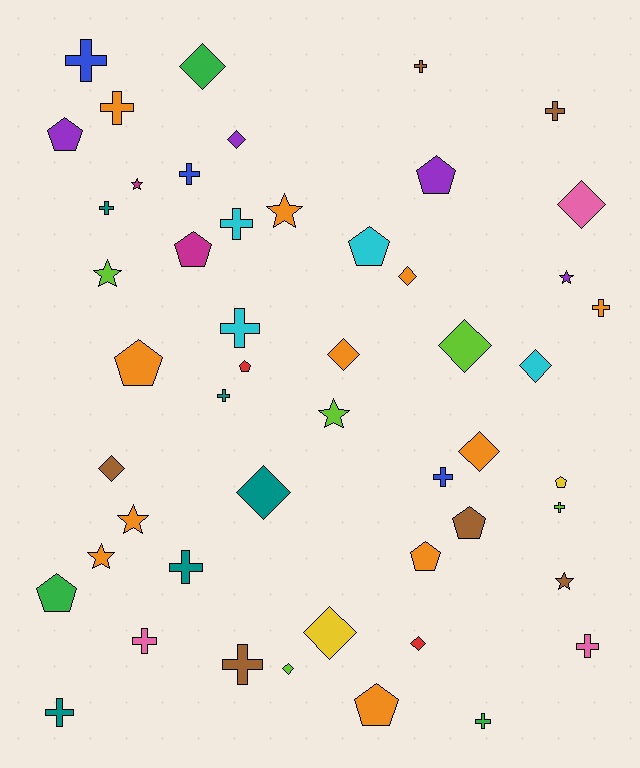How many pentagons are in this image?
There are 11 pentagons.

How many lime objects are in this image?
There are 5 lime objects.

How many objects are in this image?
There are 50 objects.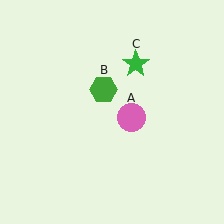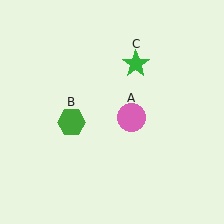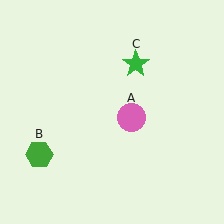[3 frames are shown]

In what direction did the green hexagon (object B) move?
The green hexagon (object B) moved down and to the left.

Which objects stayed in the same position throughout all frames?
Pink circle (object A) and green star (object C) remained stationary.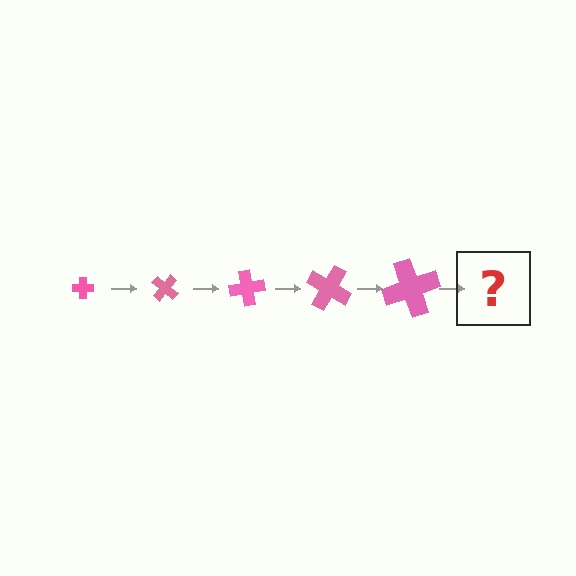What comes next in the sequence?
The next element should be a cross, larger than the previous one and rotated 200 degrees from the start.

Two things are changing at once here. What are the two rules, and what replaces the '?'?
The two rules are that the cross grows larger each step and it rotates 40 degrees each step. The '?' should be a cross, larger than the previous one and rotated 200 degrees from the start.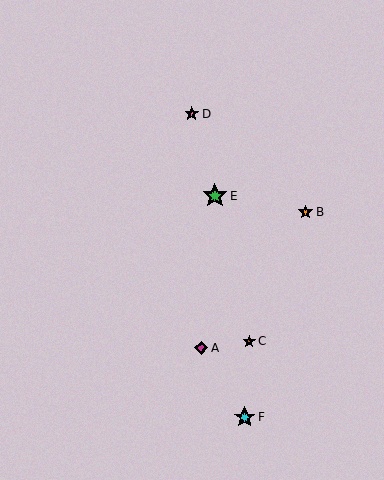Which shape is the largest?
The green star (labeled E) is the largest.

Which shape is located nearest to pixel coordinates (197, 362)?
The magenta diamond (labeled A) at (201, 348) is nearest to that location.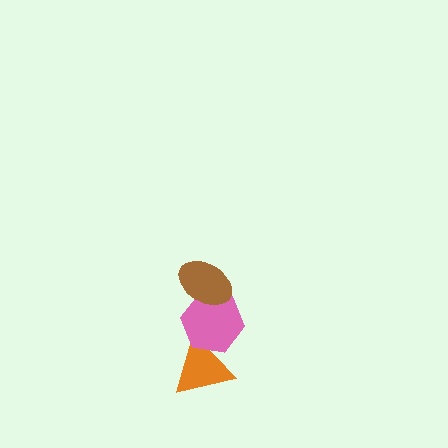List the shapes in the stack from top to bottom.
From top to bottom: the brown ellipse, the pink hexagon, the orange triangle.